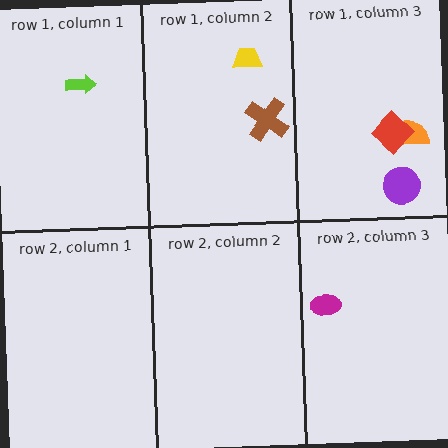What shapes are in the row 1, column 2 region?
The brown cross, the yellow trapezoid.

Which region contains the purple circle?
The row 1, column 3 region.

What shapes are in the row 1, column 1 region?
The lime arrow.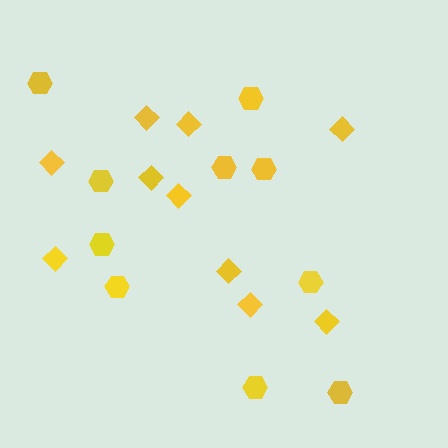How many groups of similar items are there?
There are 2 groups: one group of hexagons (10) and one group of diamonds (10).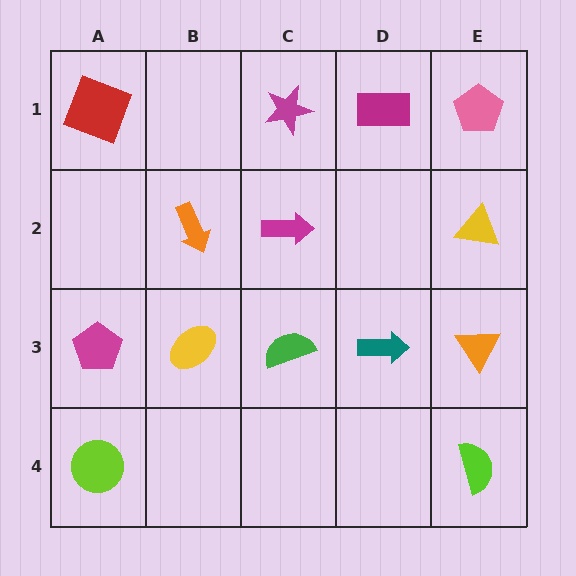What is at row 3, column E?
An orange triangle.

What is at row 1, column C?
A magenta star.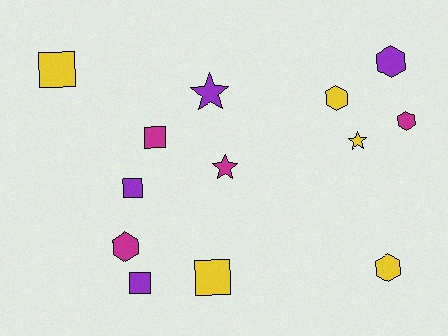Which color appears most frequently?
Yellow, with 5 objects.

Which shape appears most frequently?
Hexagon, with 5 objects.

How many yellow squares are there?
There are 2 yellow squares.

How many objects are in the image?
There are 13 objects.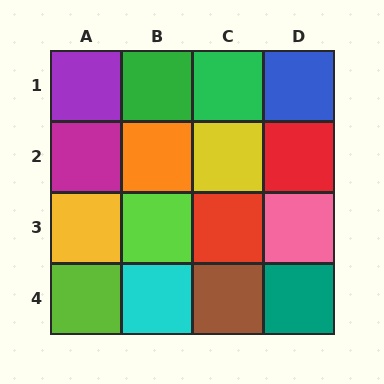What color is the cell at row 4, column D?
Teal.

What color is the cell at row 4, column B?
Cyan.